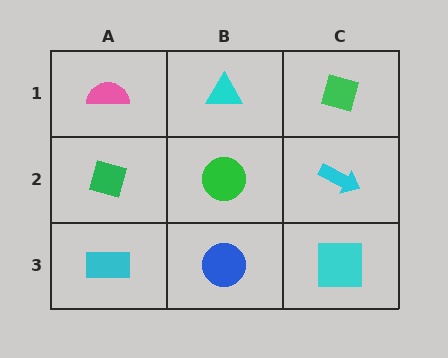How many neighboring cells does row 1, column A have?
2.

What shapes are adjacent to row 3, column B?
A green circle (row 2, column B), a cyan rectangle (row 3, column A), a cyan square (row 3, column C).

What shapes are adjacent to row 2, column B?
A cyan triangle (row 1, column B), a blue circle (row 3, column B), a green diamond (row 2, column A), a cyan arrow (row 2, column C).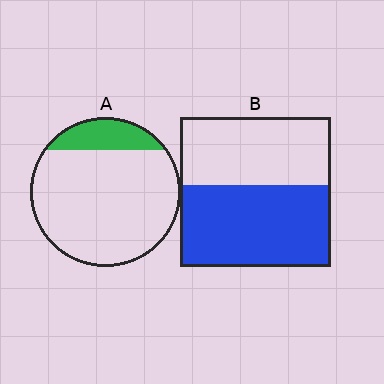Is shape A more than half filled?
No.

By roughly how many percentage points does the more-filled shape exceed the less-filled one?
By roughly 40 percentage points (B over A).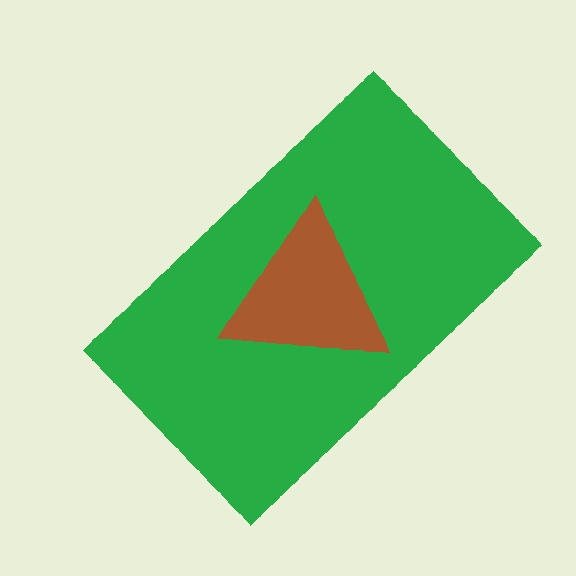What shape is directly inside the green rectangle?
The brown triangle.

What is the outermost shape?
The green rectangle.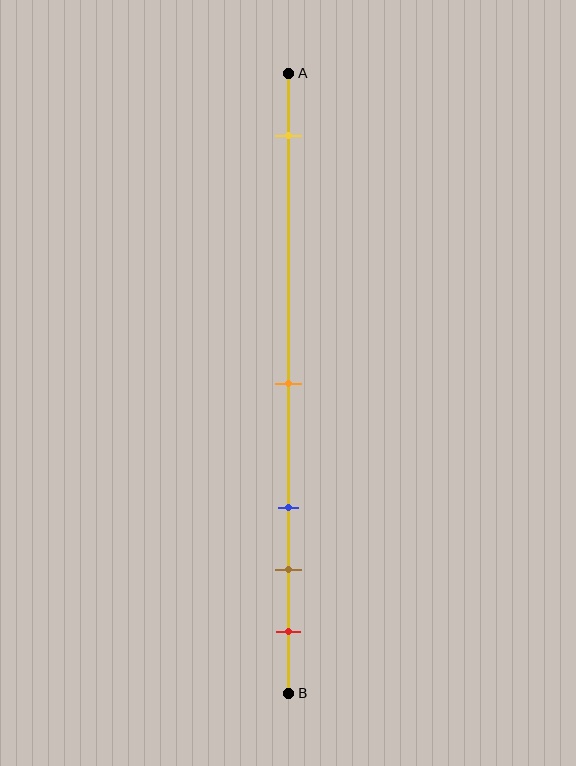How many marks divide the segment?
There are 5 marks dividing the segment.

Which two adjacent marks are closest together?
The brown and red marks are the closest adjacent pair.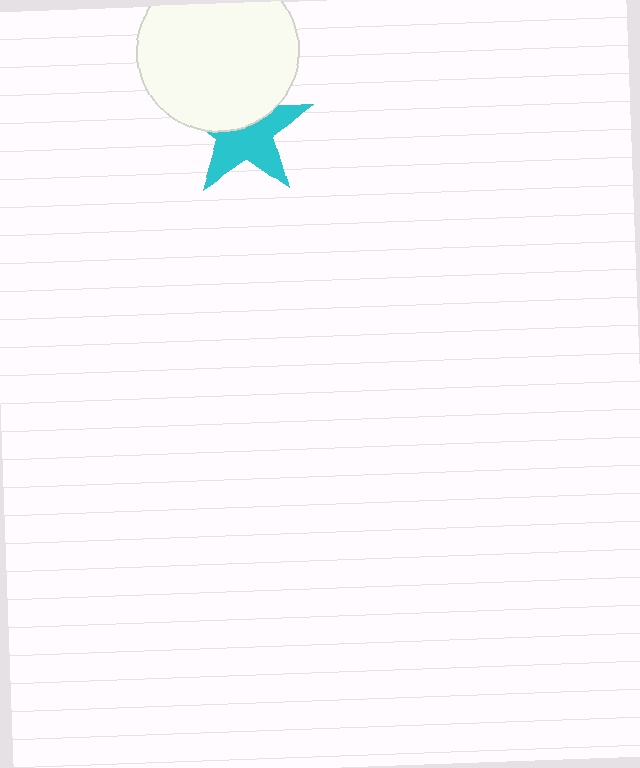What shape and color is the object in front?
The object in front is a white circle.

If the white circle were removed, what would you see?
You would see the complete cyan star.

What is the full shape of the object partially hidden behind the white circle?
The partially hidden object is a cyan star.